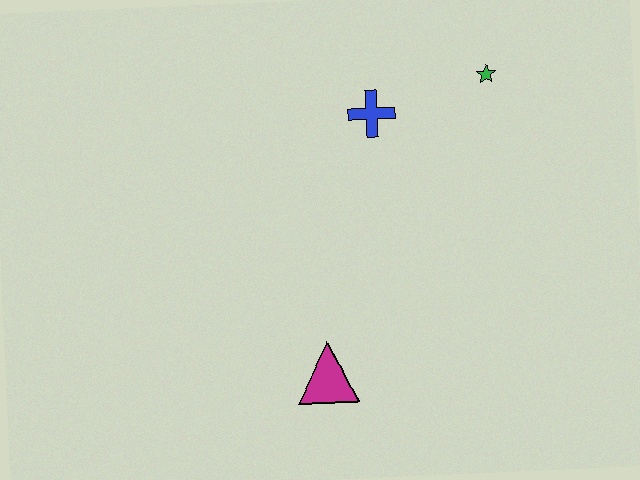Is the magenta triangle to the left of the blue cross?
Yes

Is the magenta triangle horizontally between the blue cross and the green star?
No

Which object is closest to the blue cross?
The green star is closest to the blue cross.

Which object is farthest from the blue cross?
The magenta triangle is farthest from the blue cross.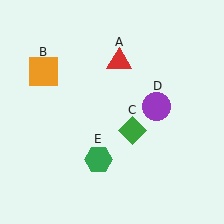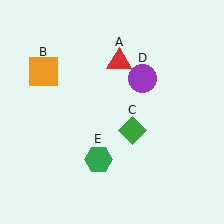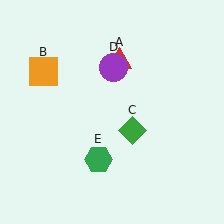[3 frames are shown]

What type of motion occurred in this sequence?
The purple circle (object D) rotated counterclockwise around the center of the scene.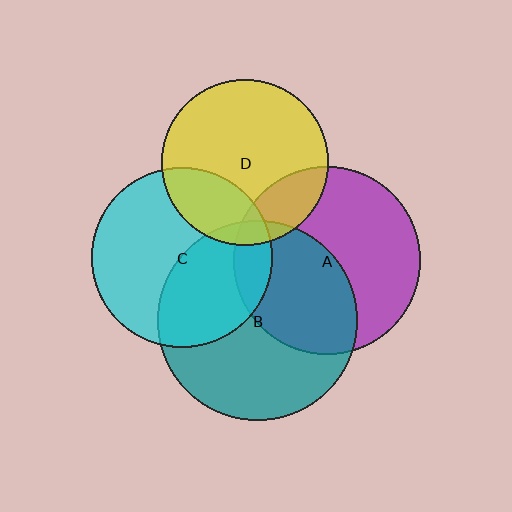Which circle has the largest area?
Circle B (teal).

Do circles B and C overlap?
Yes.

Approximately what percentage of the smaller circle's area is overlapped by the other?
Approximately 40%.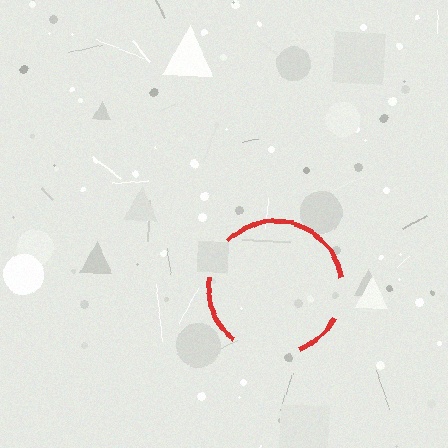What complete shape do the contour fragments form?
The contour fragments form a circle.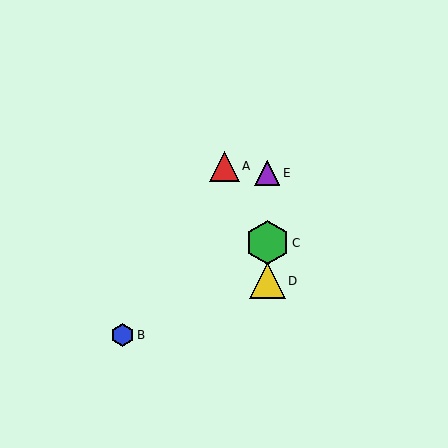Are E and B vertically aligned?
No, E is at x≈267 and B is at x≈122.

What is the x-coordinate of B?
Object B is at x≈122.